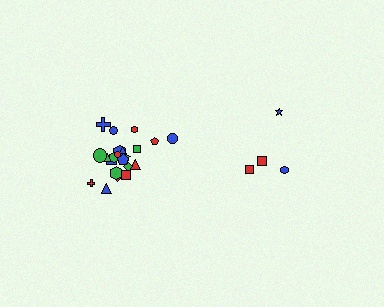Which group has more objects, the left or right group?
The left group.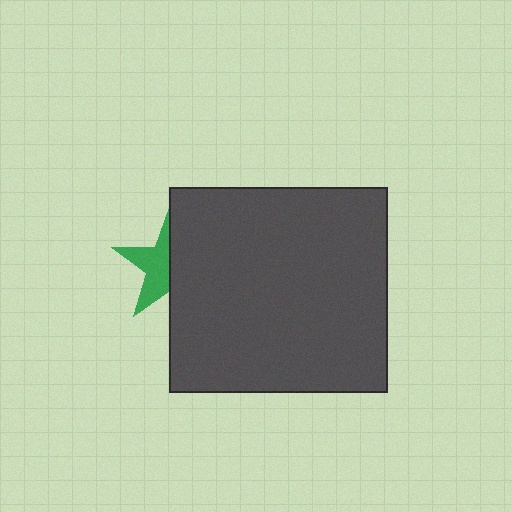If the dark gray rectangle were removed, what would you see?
You would see the complete green star.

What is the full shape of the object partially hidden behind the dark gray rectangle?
The partially hidden object is a green star.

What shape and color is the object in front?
The object in front is a dark gray rectangle.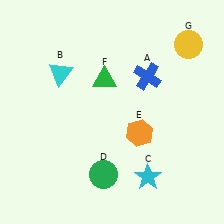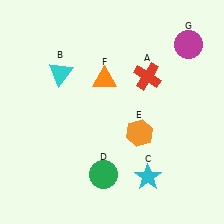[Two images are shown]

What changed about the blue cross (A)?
In Image 1, A is blue. In Image 2, it changed to red.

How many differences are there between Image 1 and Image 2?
There are 3 differences between the two images.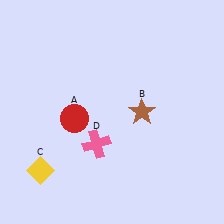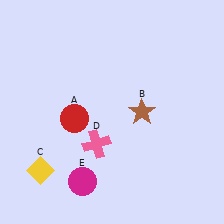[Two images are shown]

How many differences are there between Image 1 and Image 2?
There is 1 difference between the two images.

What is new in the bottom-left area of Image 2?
A magenta circle (E) was added in the bottom-left area of Image 2.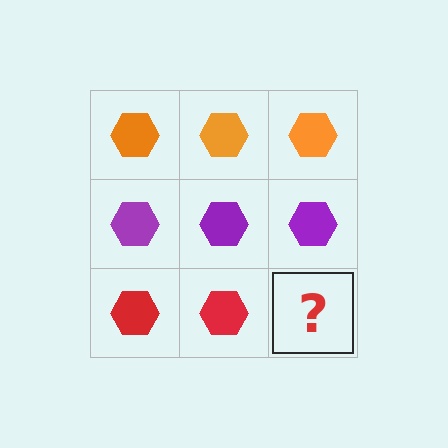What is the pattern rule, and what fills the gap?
The rule is that each row has a consistent color. The gap should be filled with a red hexagon.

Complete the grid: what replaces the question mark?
The question mark should be replaced with a red hexagon.